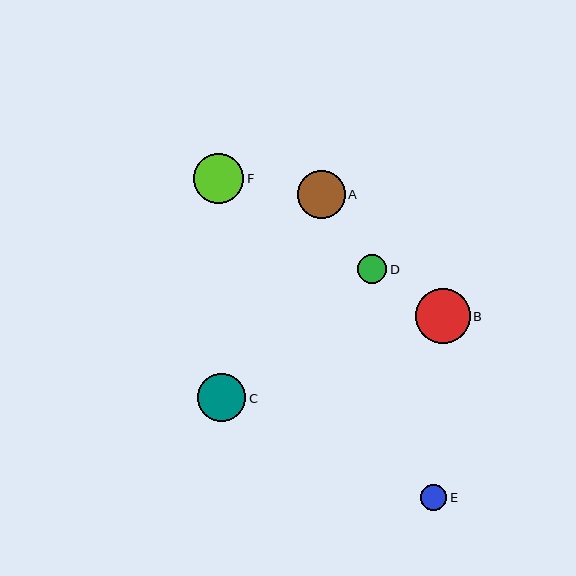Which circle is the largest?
Circle B is the largest with a size of approximately 55 pixels.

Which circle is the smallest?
Circle E is the smallest with a size of approximately 26 pixels.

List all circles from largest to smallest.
From largest to smallest: B, F, A, C, D, E.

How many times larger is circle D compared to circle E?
Circle D is approximately 1.1 times the size of circle E.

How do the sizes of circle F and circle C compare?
Circle F and circle C are approximately the same size.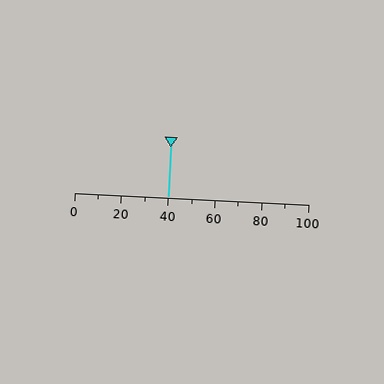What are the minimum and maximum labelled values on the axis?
The axis runs from 0 to 100.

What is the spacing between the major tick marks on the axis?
The major ticks are spaced 20 apart.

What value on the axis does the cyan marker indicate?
The marker indicates approximately 40.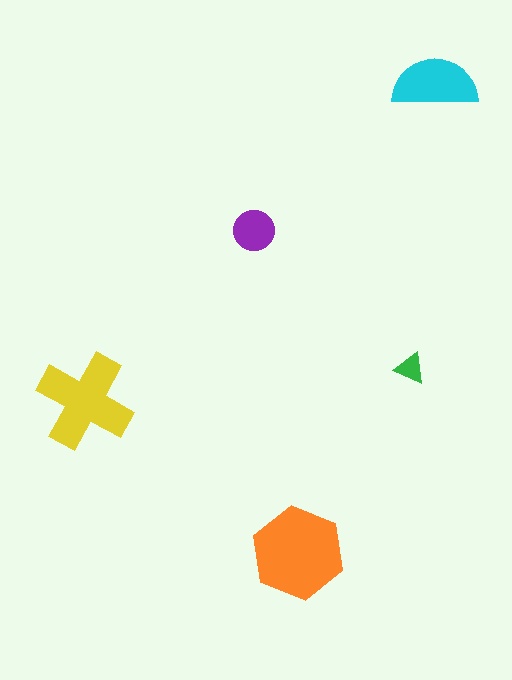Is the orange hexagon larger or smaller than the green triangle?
Larger.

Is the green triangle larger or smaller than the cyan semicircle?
Smaller.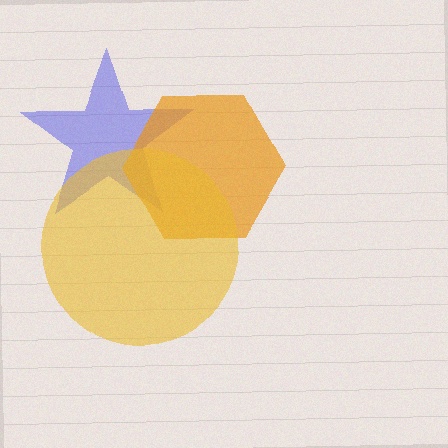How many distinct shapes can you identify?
There are 3 distinct shapes: a blue star, an orange hexagon, a yellow circle.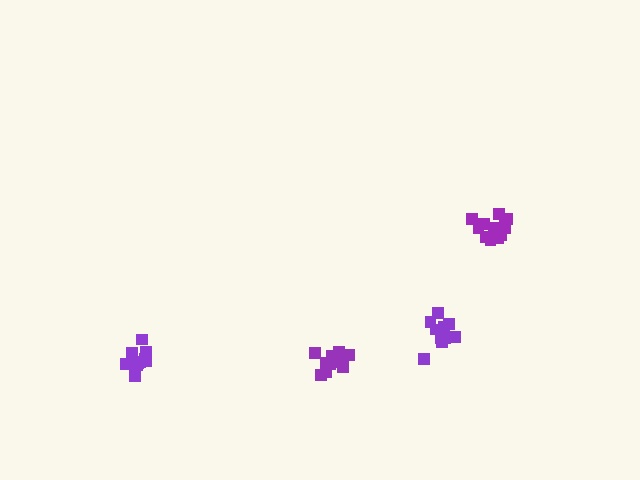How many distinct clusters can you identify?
There are 4 distinct clusters.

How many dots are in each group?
Group 1: 12 dots, Group 2: 11 dots, Group 3: 13 dots, Group 4: 10 dots (46 total).